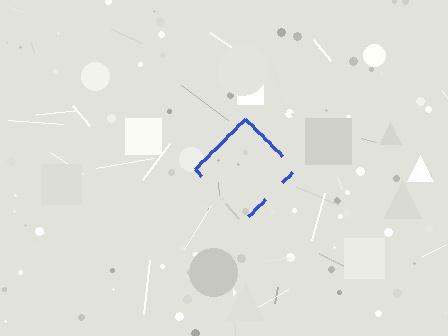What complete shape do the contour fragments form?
The contour fragments form a diamond.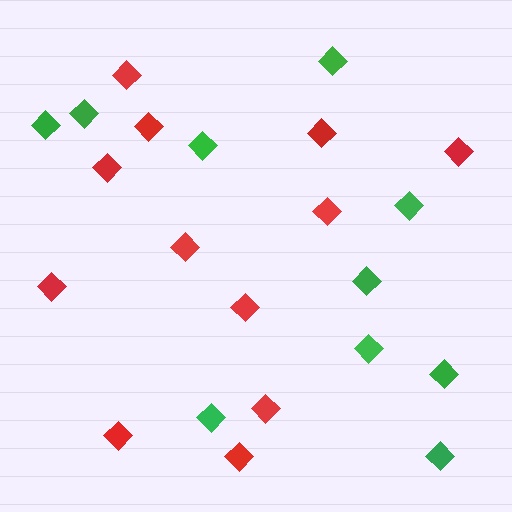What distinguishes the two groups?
There are 2 groups: one group of red diamonds (12) and one group of green diamonds (10).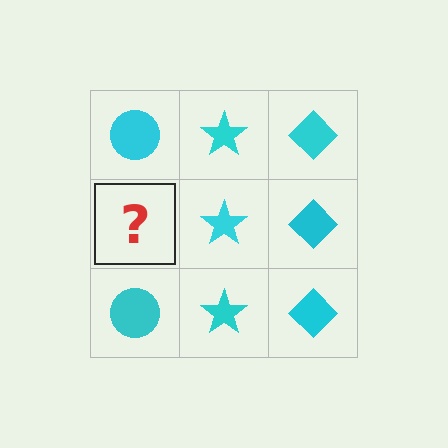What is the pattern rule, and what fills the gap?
The rule is that each column has a consistent shape. The gap should be filled with a cyan circle.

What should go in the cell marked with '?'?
The missing cell should contain a cyan circle.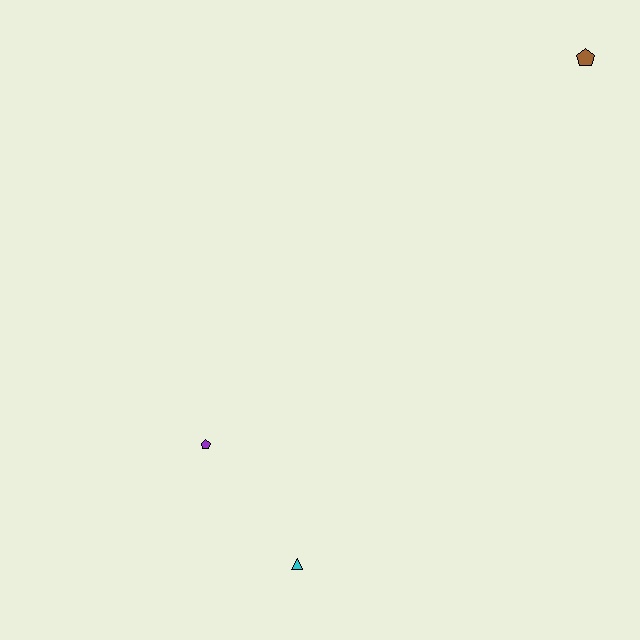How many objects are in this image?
There are 3 objects.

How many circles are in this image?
There are no circles.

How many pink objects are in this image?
There are no pink objects.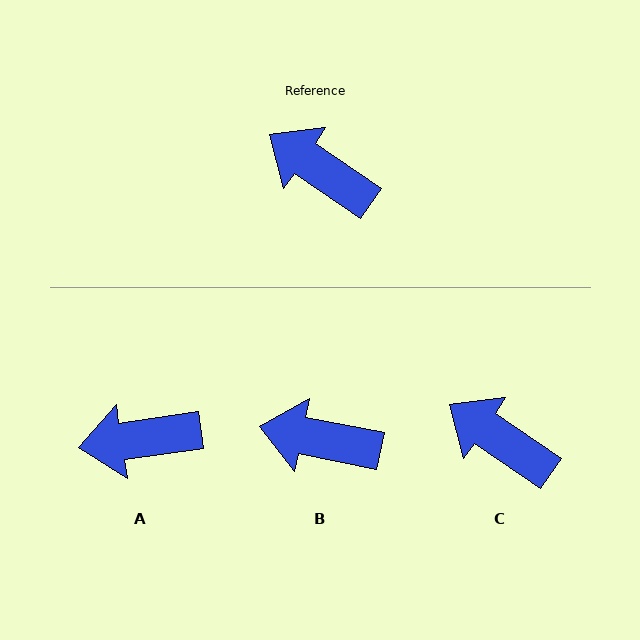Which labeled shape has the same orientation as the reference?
C.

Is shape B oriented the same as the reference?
No, it is off by about 23 degrees.